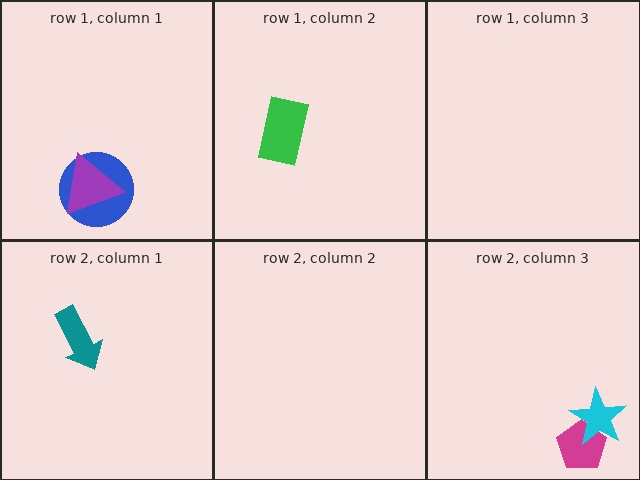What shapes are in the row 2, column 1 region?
The teal arrow.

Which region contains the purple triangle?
The row 1, column 1 region.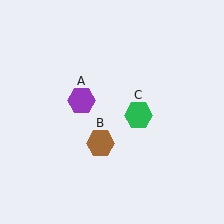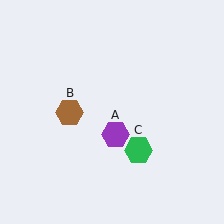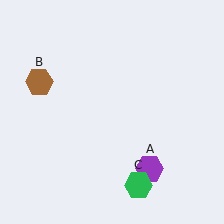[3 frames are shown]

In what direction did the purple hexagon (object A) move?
The purple hexagon (object A) moved down and to the right.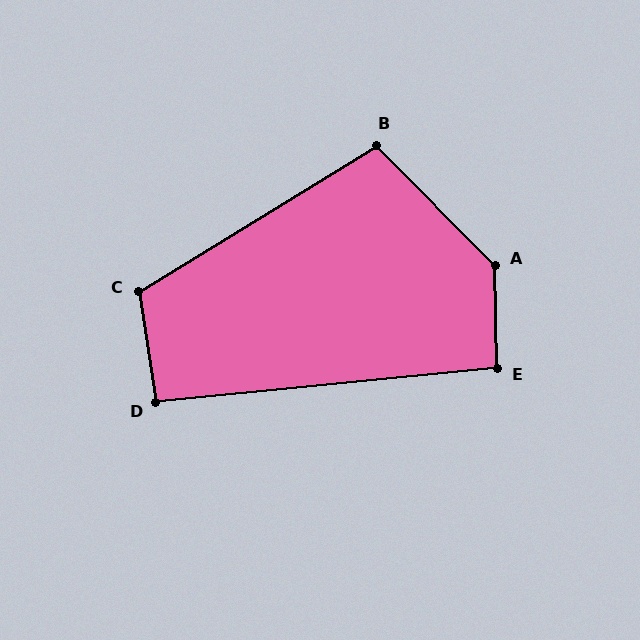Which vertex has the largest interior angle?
A, at approximately 136 degrees.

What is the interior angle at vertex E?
Approximately 95 degrees (approximately right).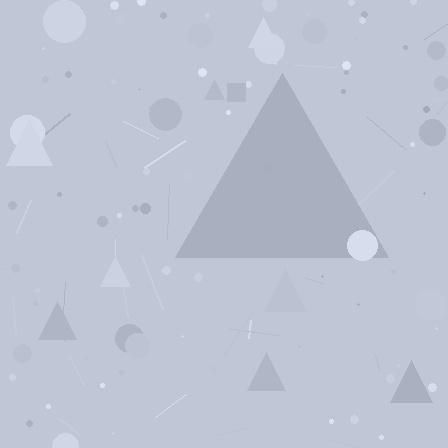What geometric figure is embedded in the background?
A triangle is embedded in the background.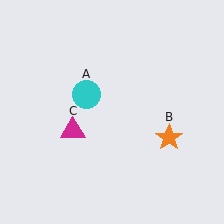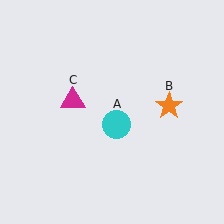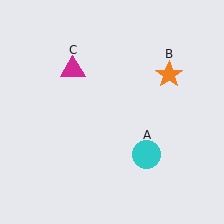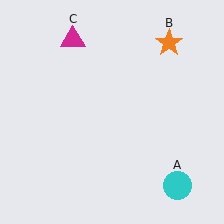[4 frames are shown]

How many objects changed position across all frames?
3 objects changed position: cyan circle (object A), orange star (object B), magenta triangle (object C).